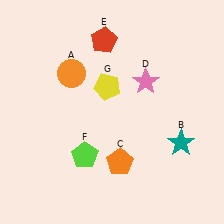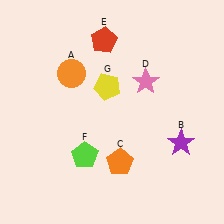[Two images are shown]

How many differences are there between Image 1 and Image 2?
There is 1 difference between the two images.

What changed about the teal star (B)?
In Image 1, B is teal. In Image 2, it changed to purple.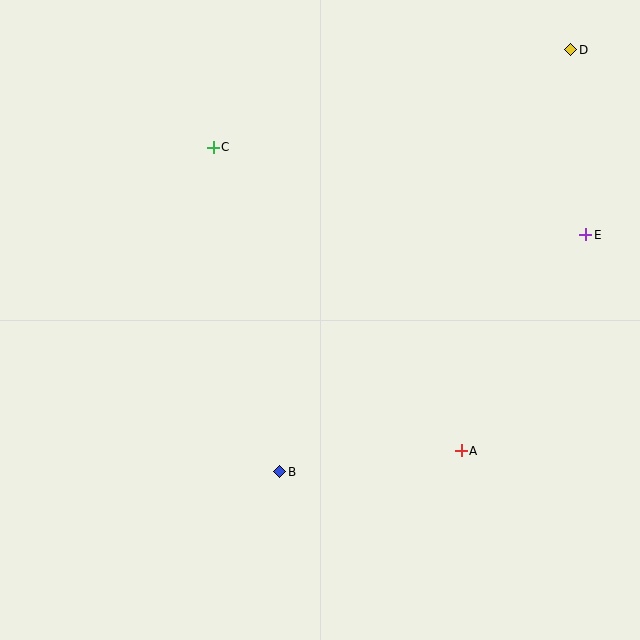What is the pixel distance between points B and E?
The distance between B and E is 387 pixels.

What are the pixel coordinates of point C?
Point C is at (213, 147).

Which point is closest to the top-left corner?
Point C is closest to the top-left corner.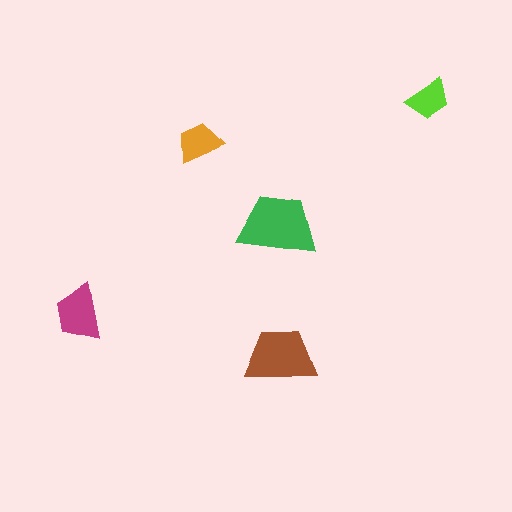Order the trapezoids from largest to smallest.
the green one, the brown one, the magenta one, the orange one, the lime one.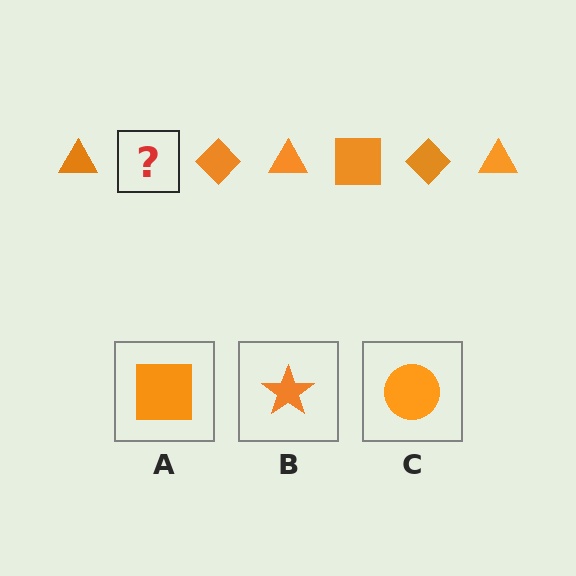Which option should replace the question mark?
Option A.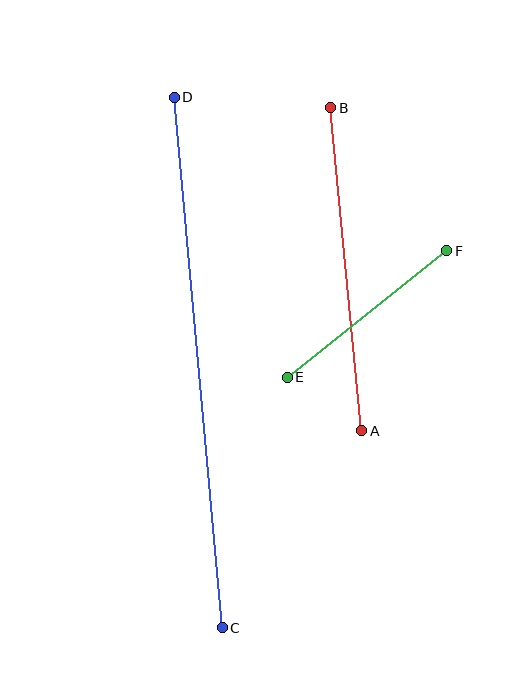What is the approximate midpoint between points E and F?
The midpoint is at approximately (367, 314) pixels.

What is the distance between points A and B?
The distance is approximately 325 pixels.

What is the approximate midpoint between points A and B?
The midpoint is at approximately (346, 269) pixels.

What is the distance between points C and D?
The distance is approximately 533 pixels.